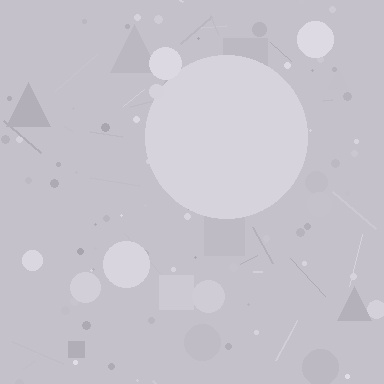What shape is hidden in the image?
A circle is hidden in the image.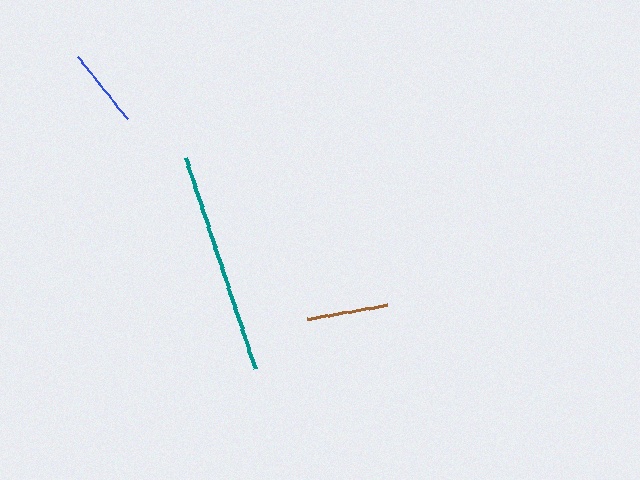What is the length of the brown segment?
The brown segment is approximately 81 pixels long.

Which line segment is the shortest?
The blue line is the shortest at approximately 80 pixels.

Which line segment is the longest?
The teal line is the longest at approximately 223 pixels.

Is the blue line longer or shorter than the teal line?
The teal line is longer than the blue line.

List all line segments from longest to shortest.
From longest to shortest: teal, brown, blue.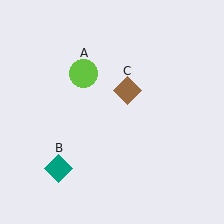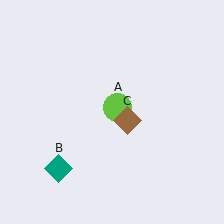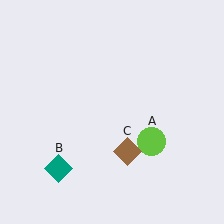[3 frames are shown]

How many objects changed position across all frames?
2 objects changed position: lime circle (object A), brown diamond (object C).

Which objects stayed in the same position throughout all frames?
Teal diamond (object B) remained stationary.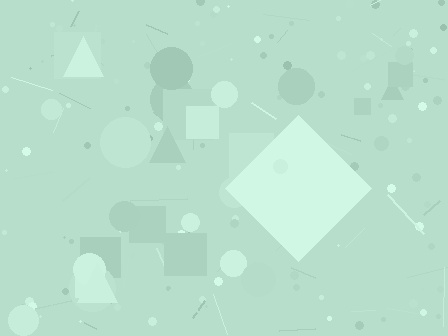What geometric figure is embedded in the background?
A diamond is embedded in the background.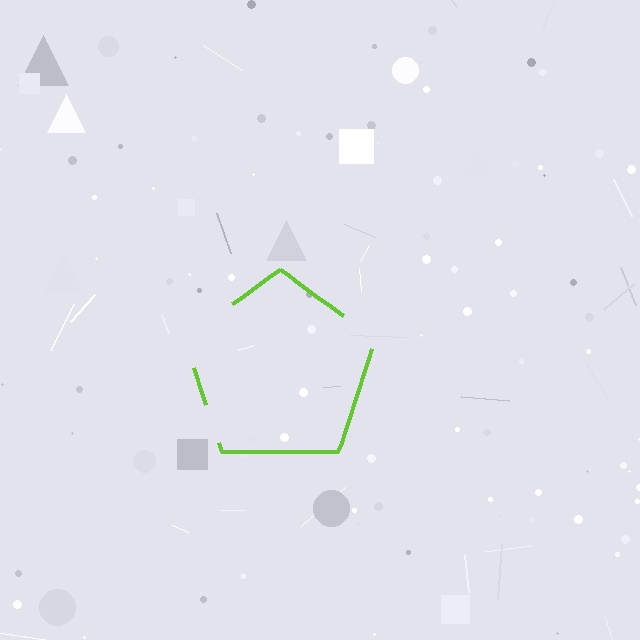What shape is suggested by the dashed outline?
The dashed outline suggests a pentagon.